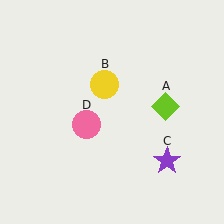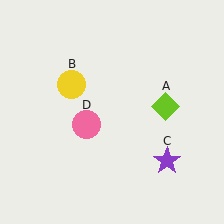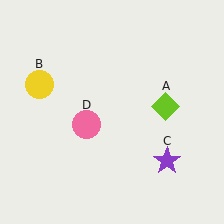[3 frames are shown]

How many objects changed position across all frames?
1 object changed position: yellow circle (object B).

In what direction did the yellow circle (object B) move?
The yellow circle (object B) moved left.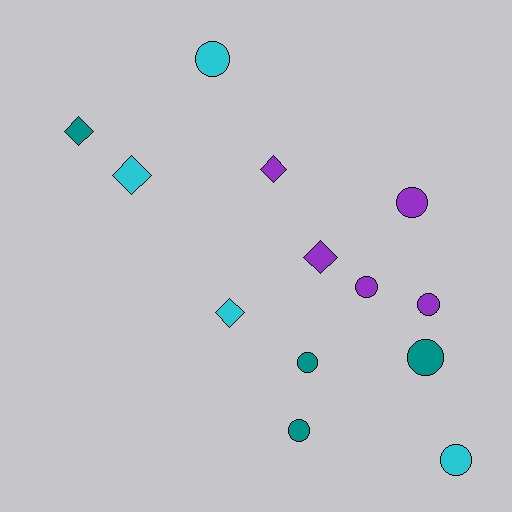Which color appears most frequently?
Purple, with 5 objects.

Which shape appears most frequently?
Circle, with 8 objects.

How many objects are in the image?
There are 13 objects.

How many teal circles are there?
There are 3 teal circles.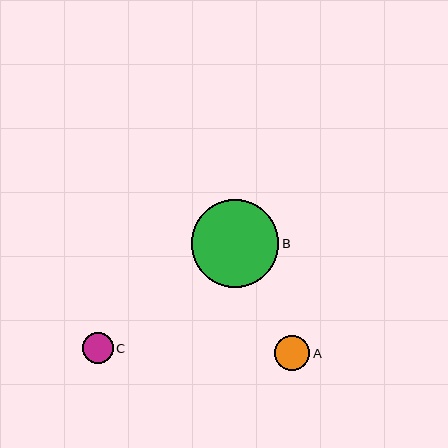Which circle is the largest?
Circle B is the largest with a size of approximately 87 pixels.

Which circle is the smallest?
Circle C is the smallest with a size of approximately 31 pixels.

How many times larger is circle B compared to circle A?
Circle B is approximately 2.5 times the size of circle A.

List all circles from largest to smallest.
From largest to smallest: B, A, C.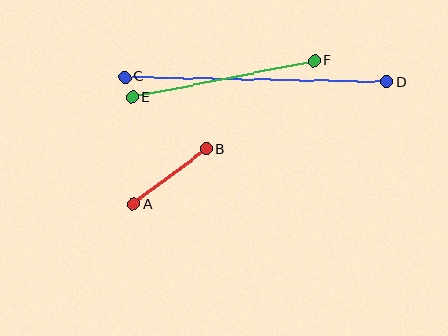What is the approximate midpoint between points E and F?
The midpoint is at approximately (223, 79) pixels.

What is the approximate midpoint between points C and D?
The midpoint is at approximately (256, 79) pixels.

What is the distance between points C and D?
The distance is approximately 262 pixels.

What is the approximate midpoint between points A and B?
The midpoint is at approximately (170, 177) pixels.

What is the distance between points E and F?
The distance is approximately 186 pixels.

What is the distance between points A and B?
The distance is approximately 91 pixels.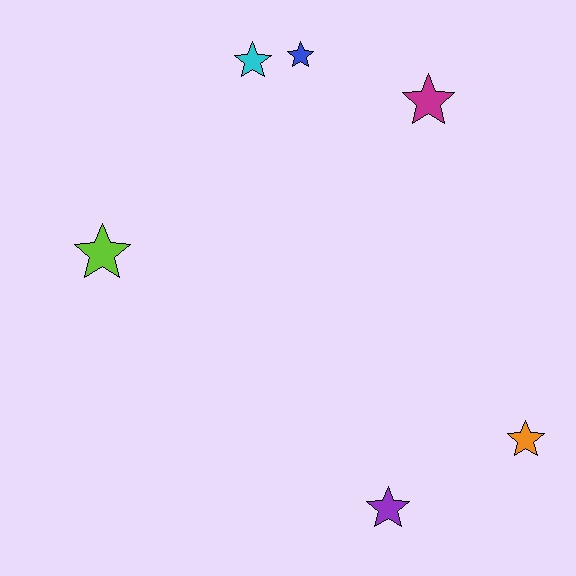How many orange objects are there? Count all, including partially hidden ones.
There is 1 orange object.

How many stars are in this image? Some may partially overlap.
There are 6 stars.